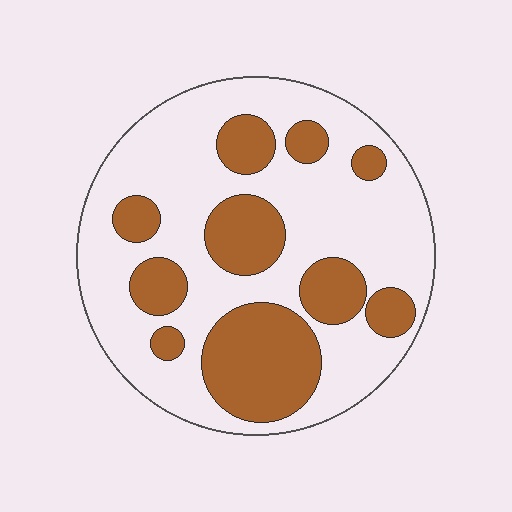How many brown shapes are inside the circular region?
10.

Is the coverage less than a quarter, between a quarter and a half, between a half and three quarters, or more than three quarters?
Between a quarter and a half.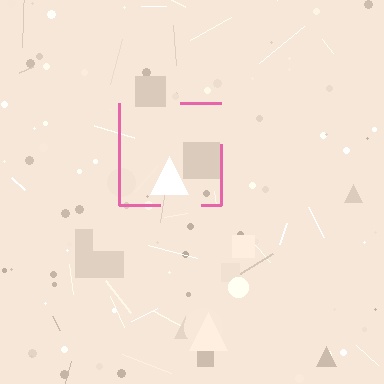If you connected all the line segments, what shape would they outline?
They would outline a square.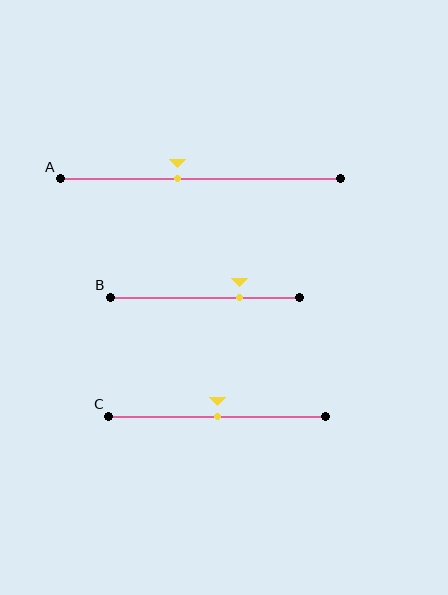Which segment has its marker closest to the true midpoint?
Segment C has its marker closest to the true midpoint.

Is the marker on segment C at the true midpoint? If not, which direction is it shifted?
Yes, the marker on segment C is at the true midpoint.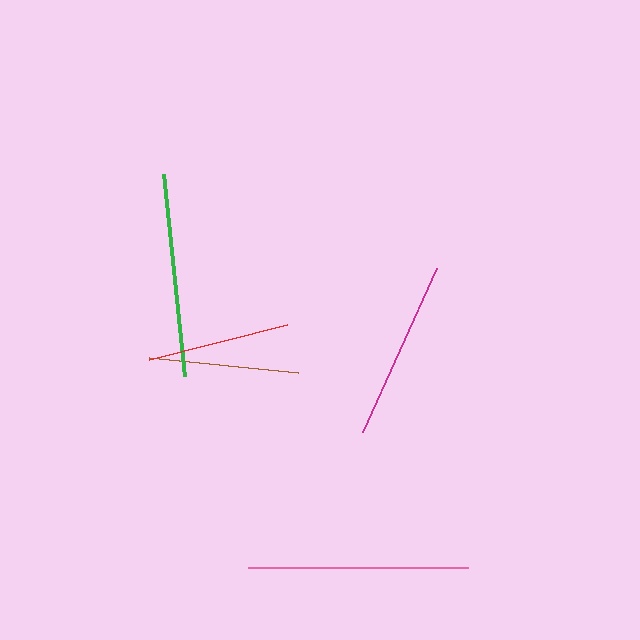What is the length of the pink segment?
The pink segment is approximately 220 pixels long.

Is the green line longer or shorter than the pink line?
The pink line is longer than the green line.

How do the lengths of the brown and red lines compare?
The brown and red lines are approximately the same length.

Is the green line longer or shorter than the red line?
The green line is longer than the red line.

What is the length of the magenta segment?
The magenta segment is approximately 180 pixels long.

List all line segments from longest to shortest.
From longest to shortest: pink, green, magenta, brown, red.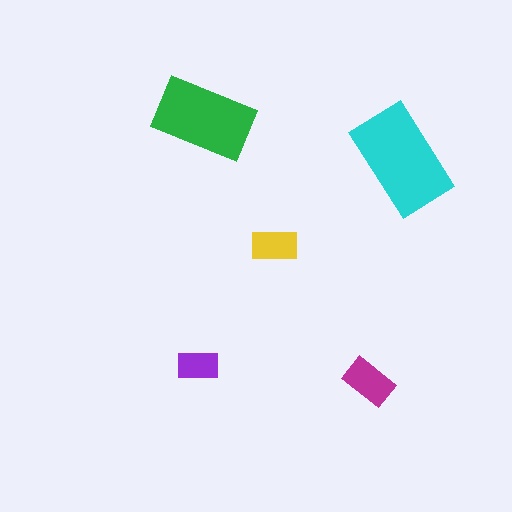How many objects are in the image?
There are 5 objects in the image.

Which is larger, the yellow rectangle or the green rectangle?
The green one.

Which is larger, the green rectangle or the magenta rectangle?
The green one.